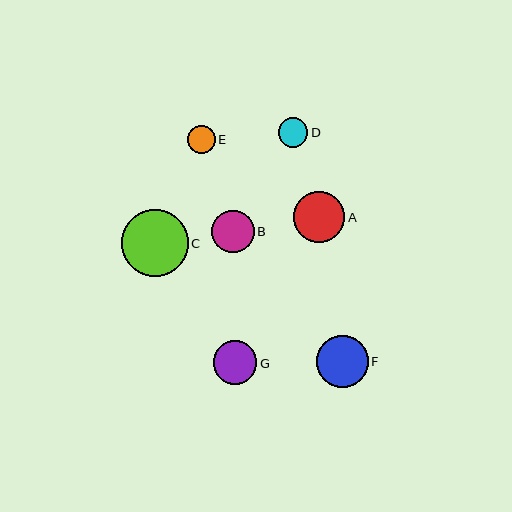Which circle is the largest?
Circle C is the largest with a size of approximately 67 pixels.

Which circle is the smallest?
Circle E is the smallest with a size of approximately 28 pixels.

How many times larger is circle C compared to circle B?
Circle C is approximately 1.6 times the size of circle B.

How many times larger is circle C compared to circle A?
Circle C is approximately 1.3 times the size of circle A.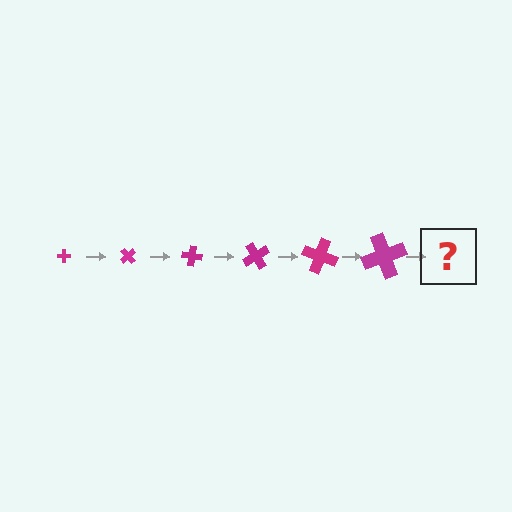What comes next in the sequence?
The next element should be a cross, larger than the previous one and rotated 300 degrees from the start.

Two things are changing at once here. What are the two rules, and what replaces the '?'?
The two rules are that the cross grows larger each step and it rotates 50 degrees each step. The '?' should be a cross, larger than the previous one and rotated 300 degrees from the start.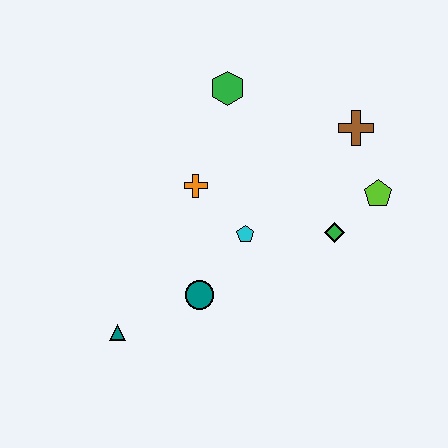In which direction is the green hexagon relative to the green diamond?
The green hexagon is above the green diamond.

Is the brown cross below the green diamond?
No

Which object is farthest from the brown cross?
The teal triangle is farthest from the brown cross.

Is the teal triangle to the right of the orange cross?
No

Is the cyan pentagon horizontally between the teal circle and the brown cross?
Yes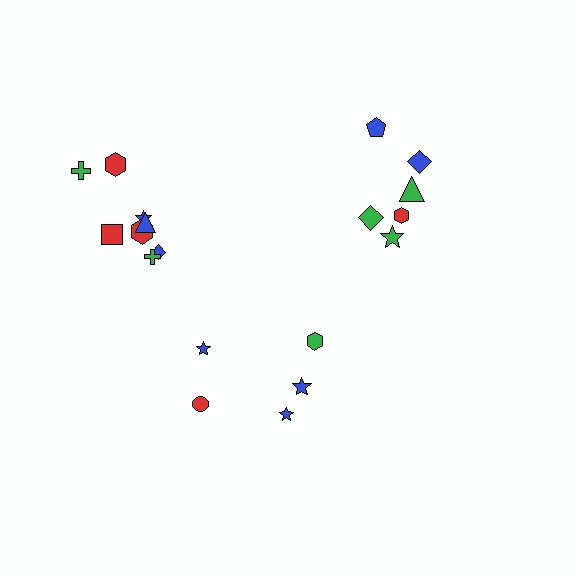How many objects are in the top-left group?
There are 8 objects.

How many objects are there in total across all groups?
There are 19 objects.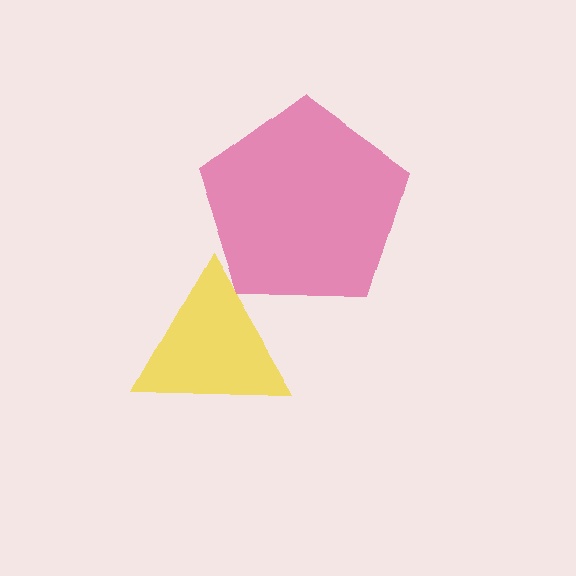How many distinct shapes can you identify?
There are 2 distinct shapes: a yellow triangle, a magenta pentagon.